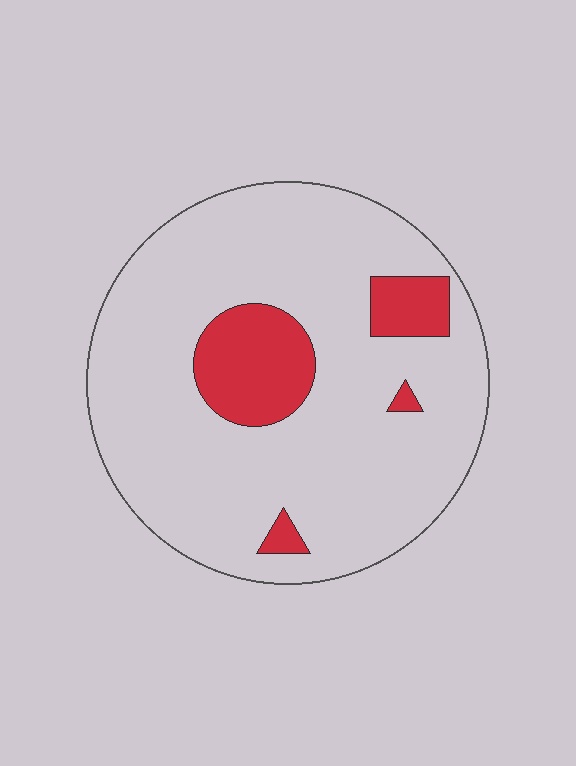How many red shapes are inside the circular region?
4.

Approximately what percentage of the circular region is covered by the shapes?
Approximately 15%.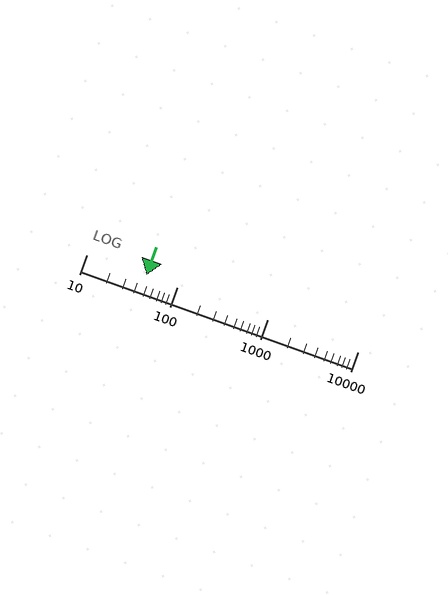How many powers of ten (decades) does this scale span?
The scale spans 3 decades, from 10 to 10000.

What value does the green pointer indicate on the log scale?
The pointer indicates approximately 46.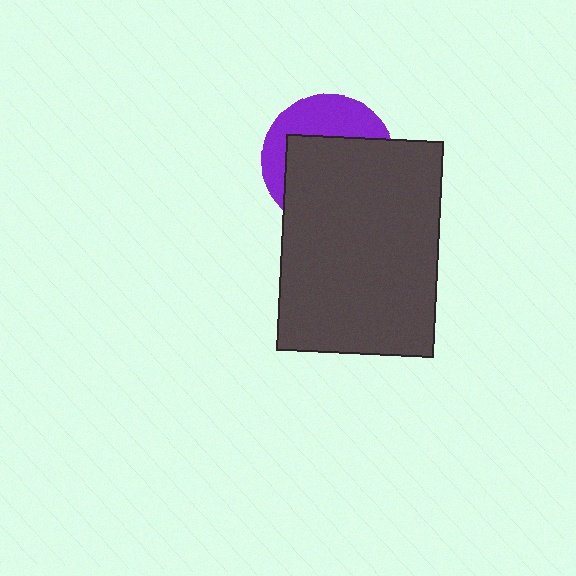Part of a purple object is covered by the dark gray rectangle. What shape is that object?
It is a circle.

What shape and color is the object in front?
The object in front is a dark gray rectangle.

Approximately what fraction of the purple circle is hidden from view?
Roughly 63% of the purple circle is hidden behind the dark gray rectangle.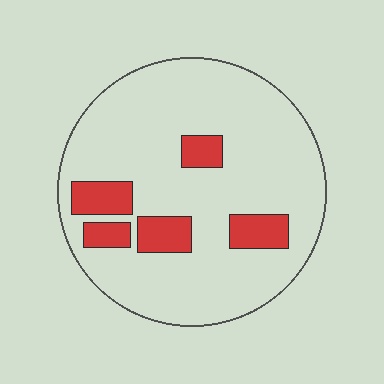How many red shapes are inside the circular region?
5.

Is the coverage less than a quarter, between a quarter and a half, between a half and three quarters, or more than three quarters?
Less than a quarter.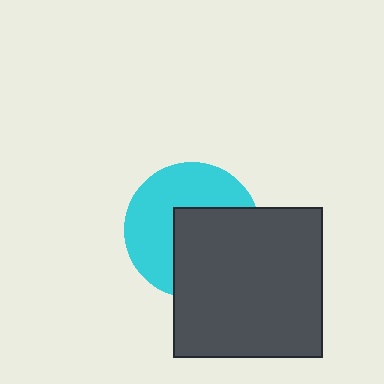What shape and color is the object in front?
The object in front is a dark gray square.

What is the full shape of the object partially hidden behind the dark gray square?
The partially hidden object is a cyan circle.